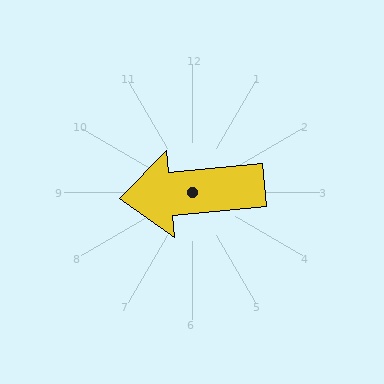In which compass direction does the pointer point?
West.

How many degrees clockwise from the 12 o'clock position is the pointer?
Approximately 265 degrees.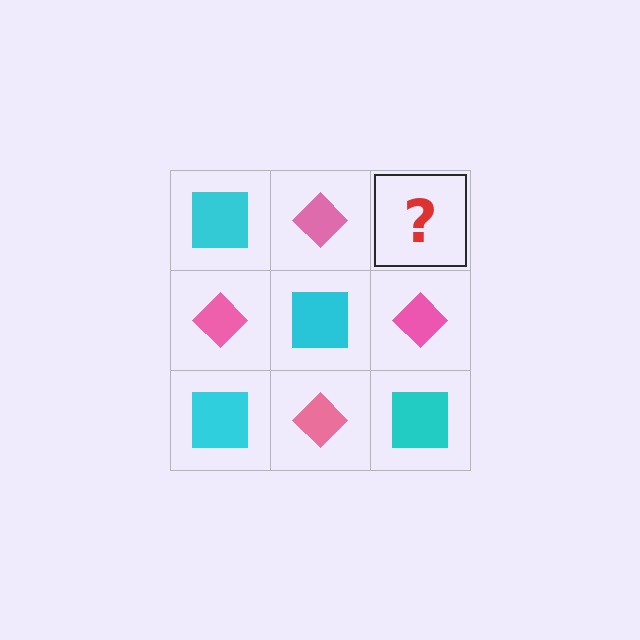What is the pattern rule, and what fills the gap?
The rule is that it alternates cyan square and pink diamond in a checkerboard pattern. The gap should be filled with a cyan square.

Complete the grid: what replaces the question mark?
The question mark should be replaced with a cyan square.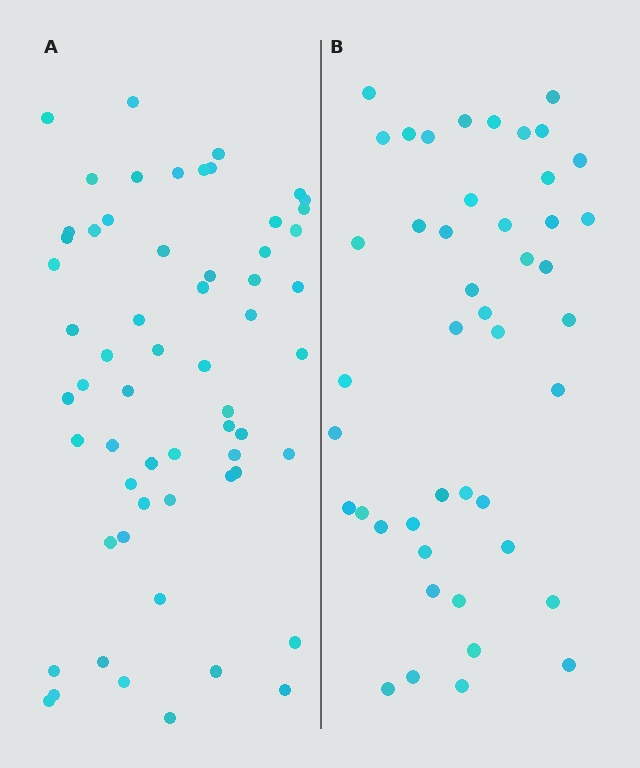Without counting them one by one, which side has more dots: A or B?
Region A (the left region) has more dots.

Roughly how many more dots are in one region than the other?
Region A has approximately 15 more dots than region B.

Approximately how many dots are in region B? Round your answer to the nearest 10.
About 40 dots. (The exact count is 45, which rounds to 40.)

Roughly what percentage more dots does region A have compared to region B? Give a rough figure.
About 35% more.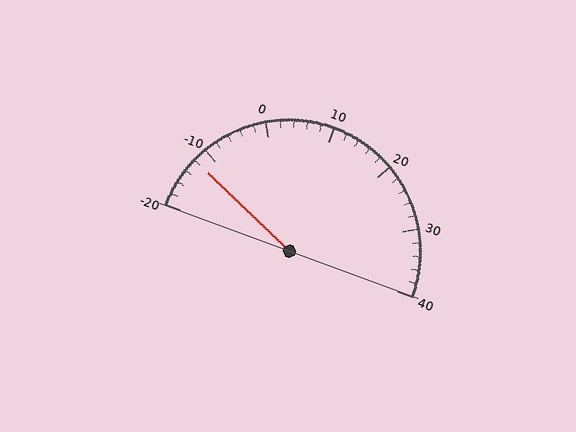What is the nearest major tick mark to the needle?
The nearest major tick mark is -10.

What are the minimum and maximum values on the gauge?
The gauge ranges from -20 to 40.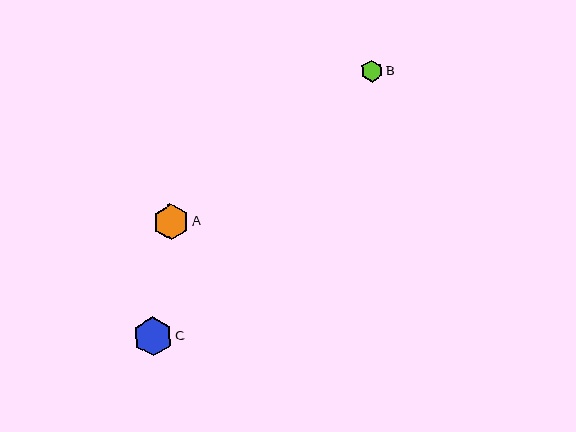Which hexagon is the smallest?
Hexagon B is the smallest with a size of approximately 22 pixels.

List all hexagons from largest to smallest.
From largest to smallest: C, A, B.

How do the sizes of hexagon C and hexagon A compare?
Hexagon C and hexagon A are approximately the same size.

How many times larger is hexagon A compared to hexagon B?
Hexagon A is approximately 1.7 times the size of hexagon B.